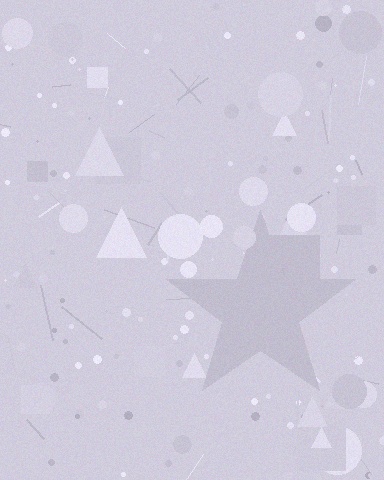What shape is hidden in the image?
A star is hidden in the image.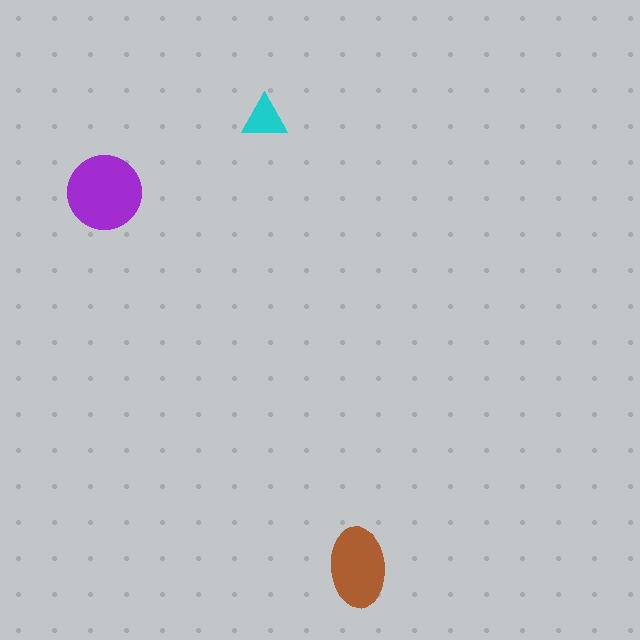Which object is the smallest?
The cyan triangle.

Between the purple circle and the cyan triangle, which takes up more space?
The purple circle.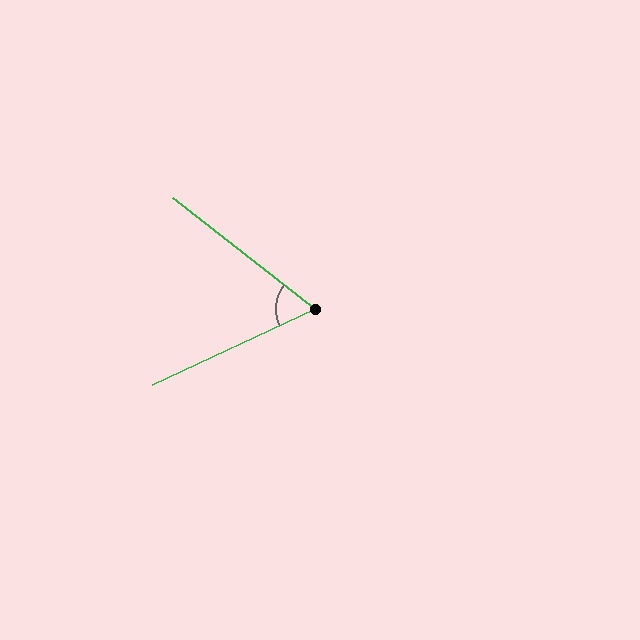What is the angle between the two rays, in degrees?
Approximately 63 degrees.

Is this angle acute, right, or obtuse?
It is acute.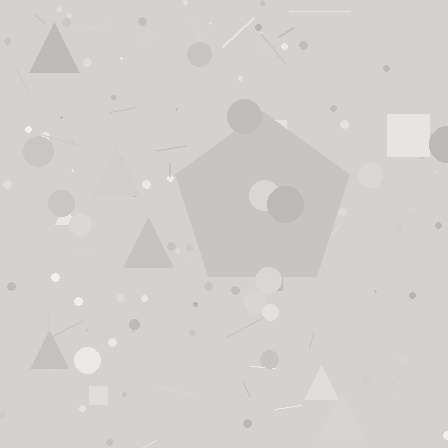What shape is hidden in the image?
A pentagon is hidden in the image.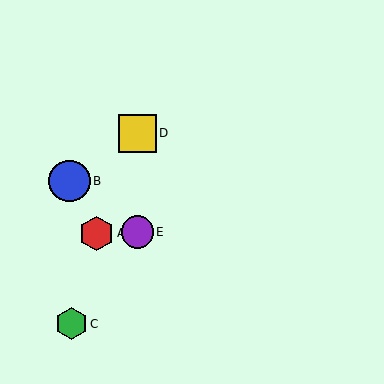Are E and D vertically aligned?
Yes, both are at x≈137.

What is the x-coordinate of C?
Object C is at x≈71.